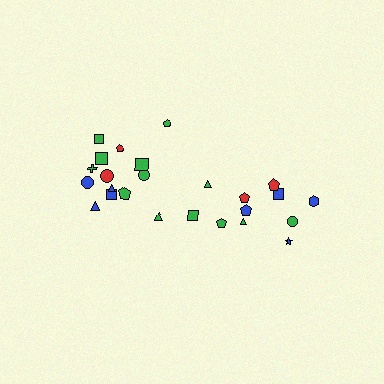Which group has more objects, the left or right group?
The left group.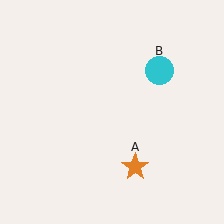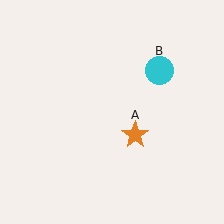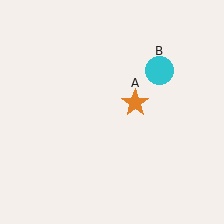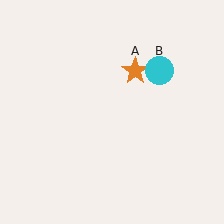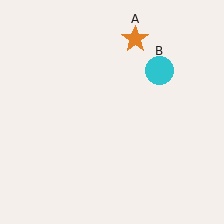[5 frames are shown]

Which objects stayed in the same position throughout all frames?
Cyan circle (object B) remained stationary.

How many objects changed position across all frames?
1 object changed position: orange star (object A).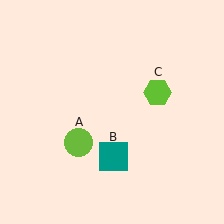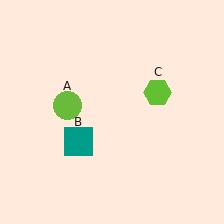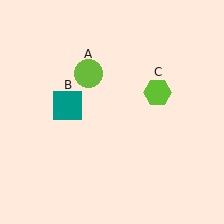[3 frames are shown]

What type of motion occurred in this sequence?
The lime circle (object A), teal square (object B) rotated clockwise around the center of the scene.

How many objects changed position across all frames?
2 objects changed position: lime circle (object A), teal square (object B).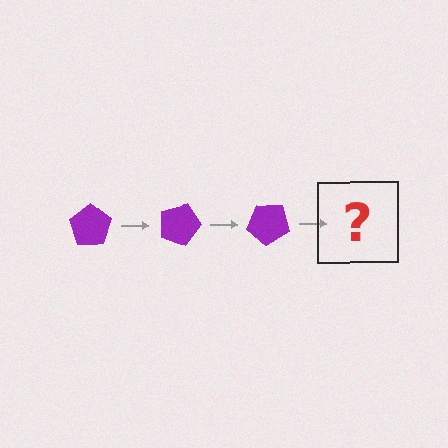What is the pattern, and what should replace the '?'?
The pattern is that the pentagon rotates 20 degrees each step. The '?' should be a purple pentagon rotated 60 degrees.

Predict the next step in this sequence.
The next step is a purple pentagon rotated 60 degrees.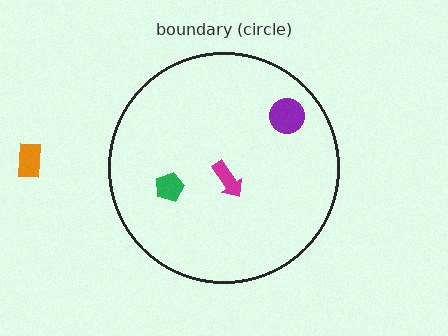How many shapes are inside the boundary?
3 inside, 1 outside.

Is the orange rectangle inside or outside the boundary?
Outside.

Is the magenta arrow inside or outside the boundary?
Inside.